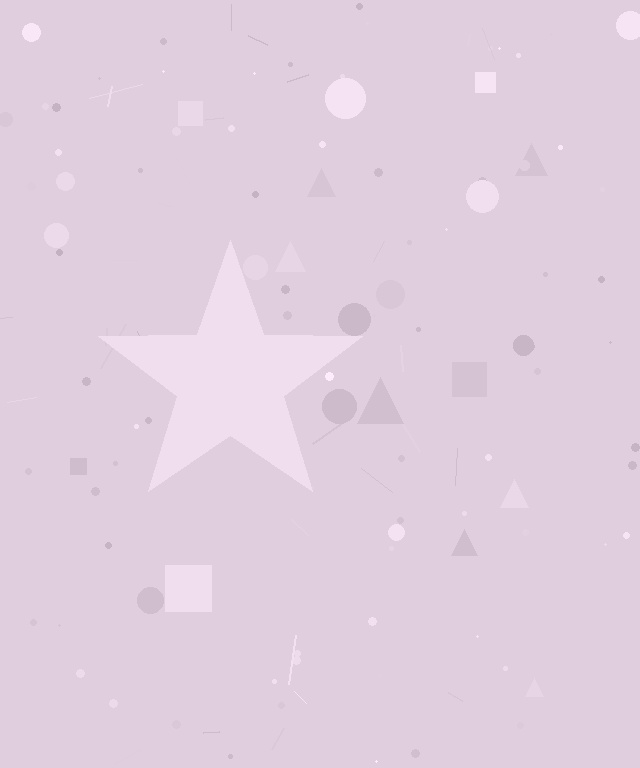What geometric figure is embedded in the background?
A star is embedded in the background.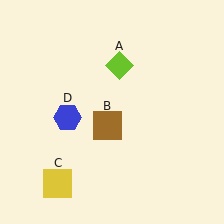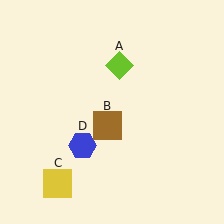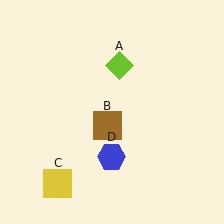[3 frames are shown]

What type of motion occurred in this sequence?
The blue hexagon (object D) rotated counterclockwise around the center of the scene.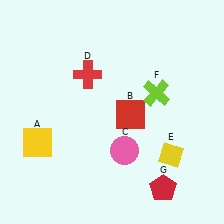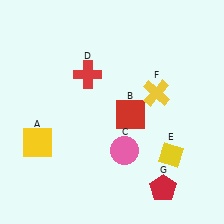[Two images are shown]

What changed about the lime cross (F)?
In Image 1, F is lime. In Image 2, it changed to yellow.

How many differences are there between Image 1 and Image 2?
There is 1 difference between the two images.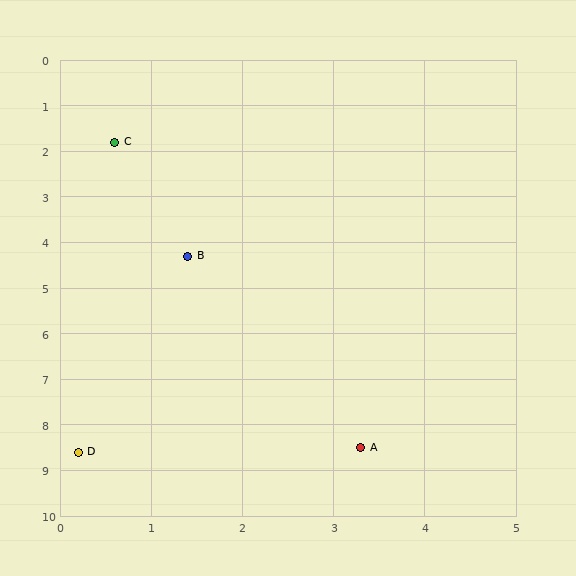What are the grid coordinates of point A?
Point A is at approximately (3.3, 8.5).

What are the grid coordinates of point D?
Point D is at approximately (0.2, 8.6).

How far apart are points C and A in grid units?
Points C and A are about 7.2 grid units apart.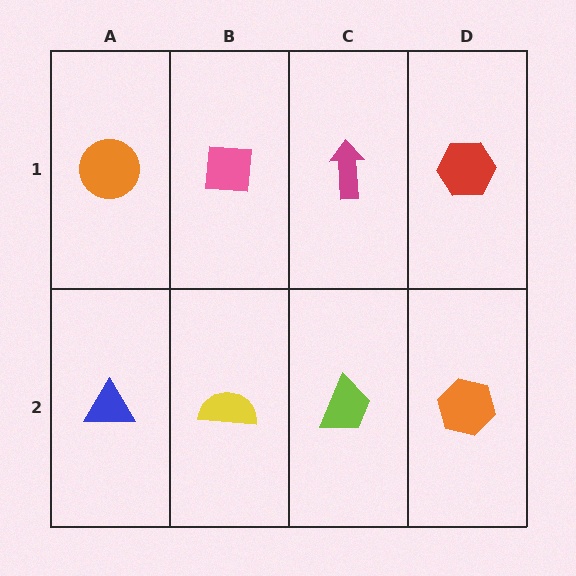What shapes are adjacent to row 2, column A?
An orange circle (row 1, column A), a yellow semicircle (row 2, column B).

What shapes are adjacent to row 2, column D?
A red hexagon (row 1, column D), a lime trapezoid (row 2, column C).